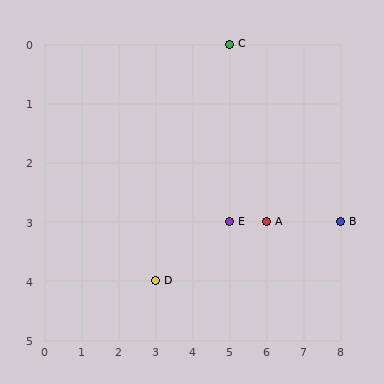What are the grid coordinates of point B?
Point B is at grid coordinates (8, 3).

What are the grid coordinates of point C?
Point C is at grid coordinates (5, 0).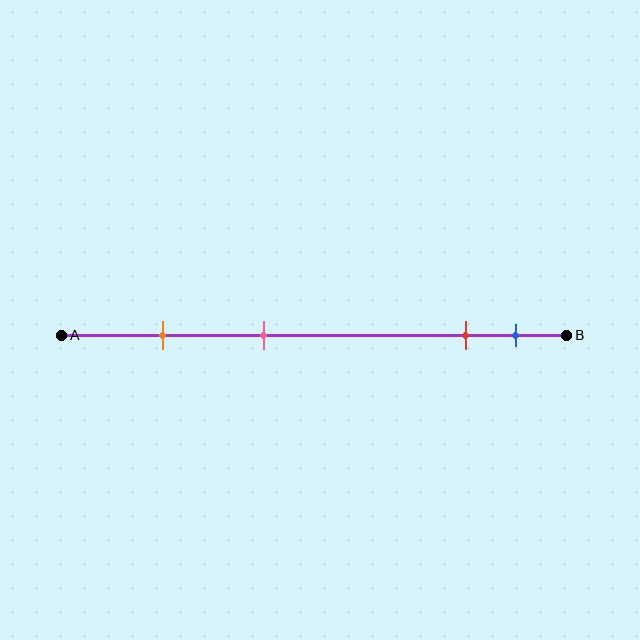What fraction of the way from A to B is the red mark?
The red mark is approximately 80% (0.8) of the way from A to B.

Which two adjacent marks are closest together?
The red and blue marks are the closest adjacent pair.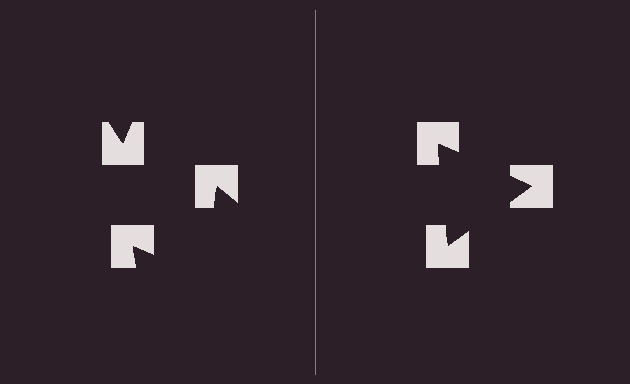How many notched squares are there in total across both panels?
6 — 3 on each side.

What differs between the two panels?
The notched squares are positioned identically on both sides; only the wedge orientations differ. On the right they align to a triangle; on the left they are misaligned.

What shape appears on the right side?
An illusory triangle.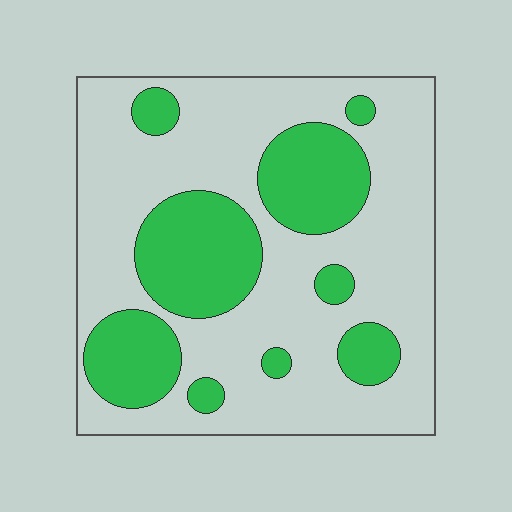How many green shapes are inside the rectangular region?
9.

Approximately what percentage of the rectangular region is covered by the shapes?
Approximately 30%.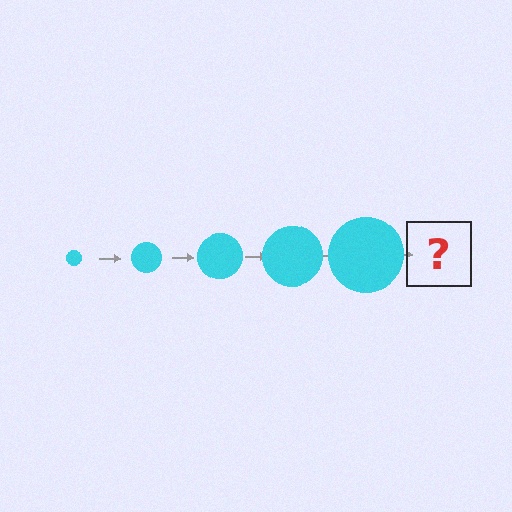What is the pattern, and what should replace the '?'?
The pattern is that the circle gets progressively larger each step. The '?' should be a cyan circle, larger than the previous one.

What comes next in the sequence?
The next element should be a cyan circle, larger than the previous one.